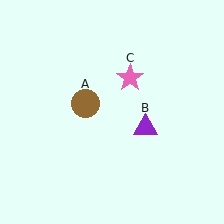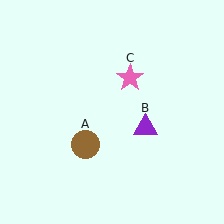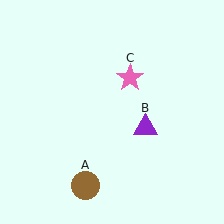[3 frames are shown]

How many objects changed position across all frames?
1 object changed position: brown circle (object A).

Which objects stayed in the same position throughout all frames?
Purple triangle (object B) and pink star (object C) remained stationary.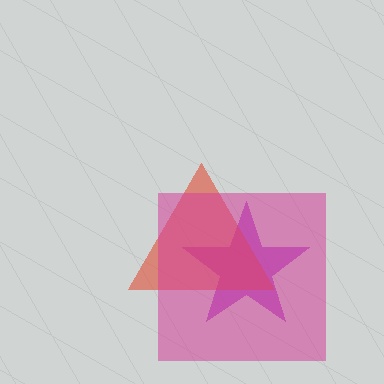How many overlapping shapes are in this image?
There are 3 overlapping shapes in the image.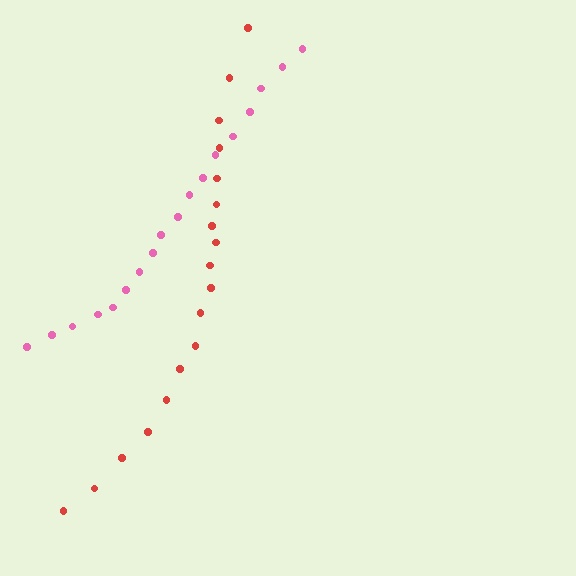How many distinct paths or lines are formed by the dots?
There are 2 distinct paths.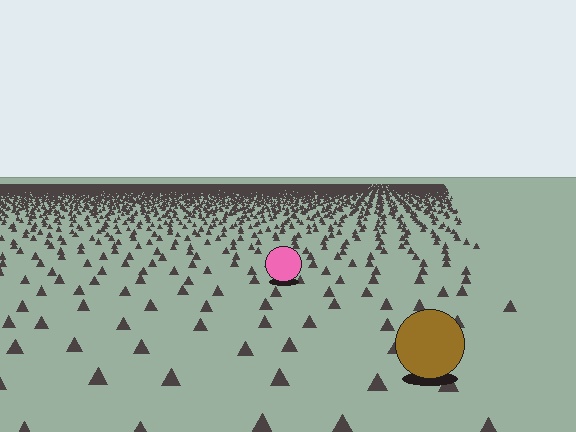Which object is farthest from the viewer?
The pink circle is farthest from the viewer. It appears smaller and the ground texture around it is denser.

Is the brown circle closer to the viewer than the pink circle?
Yes. The brown circle is closer — you can tell from the texture gradient: the ground texture is coarser near it.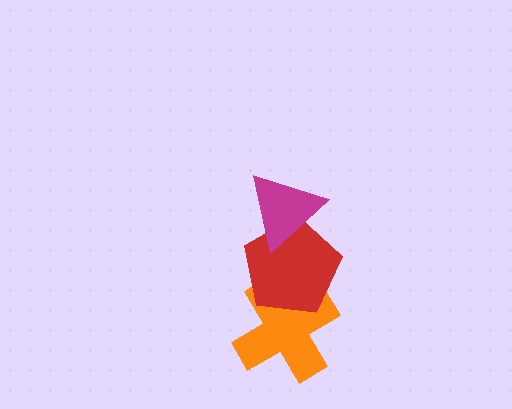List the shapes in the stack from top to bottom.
From top to bottom: the magenta triangle, the red pentagon, the orange cross.